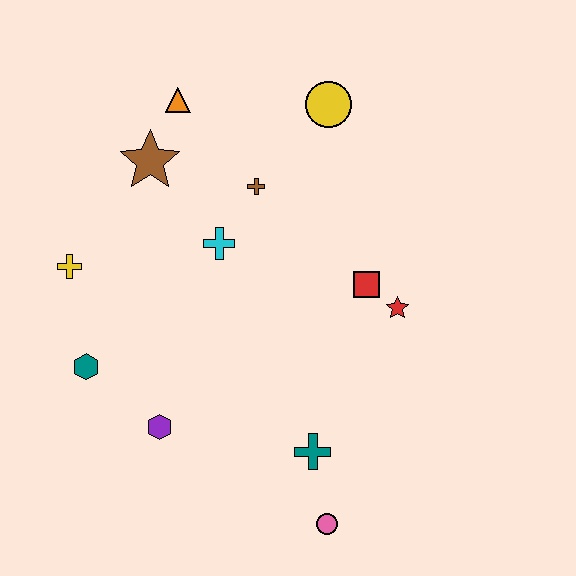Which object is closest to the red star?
The red square is closest to the red star.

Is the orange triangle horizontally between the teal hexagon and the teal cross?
Yes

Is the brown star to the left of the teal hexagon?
No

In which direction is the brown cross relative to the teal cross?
The brown cross is above the teal cross.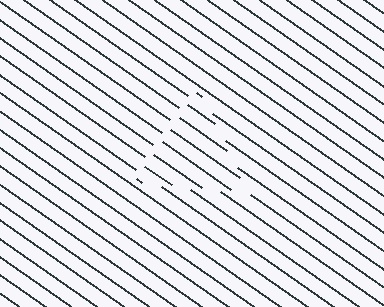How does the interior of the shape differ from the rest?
The interior of the shape contains the same grating, shifted by half a period — the contour is defined by the phase discontinuity where line-ends from the inner and outer gratings abut.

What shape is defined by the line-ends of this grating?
An illusory triangle. The interior of the shape contains the same grating, shifted by half a period — the contour is defined by the phase discontinuity where line-ends from the inner and outer gratings abut.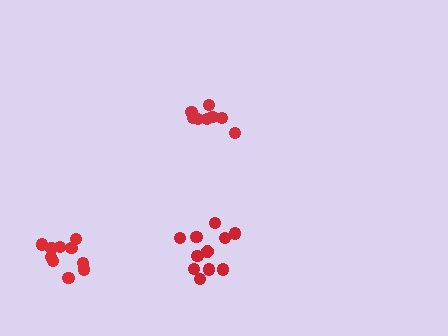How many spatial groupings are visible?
There are 3 spatial groupings.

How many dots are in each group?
Group 1: 11 dots, Group 2: 8 dots, Group 3: 10 dots (29 total).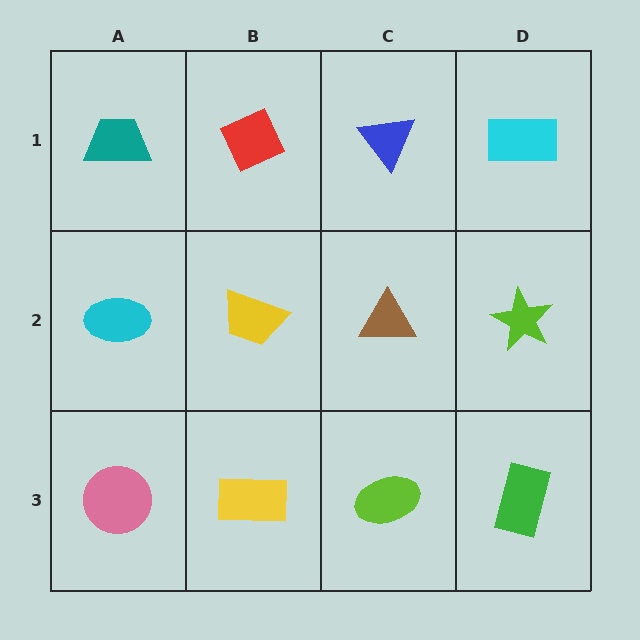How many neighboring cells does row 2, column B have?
4.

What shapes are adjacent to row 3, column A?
A cyan ellipse (row 2, column A), a yellow rectangle (row 3, column B).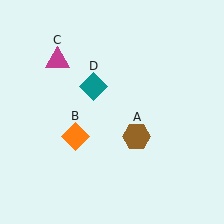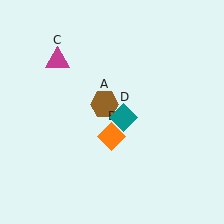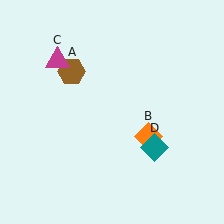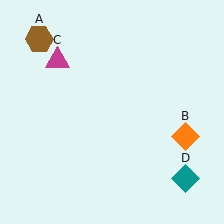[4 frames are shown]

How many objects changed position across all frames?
3 objects changed position: brown hexagon (object A), orange diamond (object B), teal diamond (object D).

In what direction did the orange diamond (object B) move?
The orange diamond (object B) moved right.